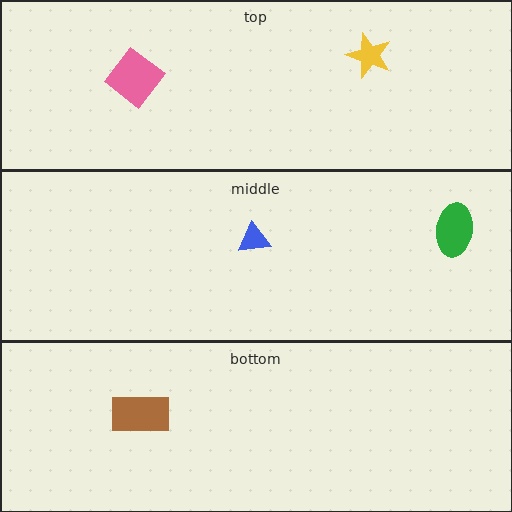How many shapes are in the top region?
2.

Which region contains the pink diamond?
The top region.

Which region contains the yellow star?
The top region.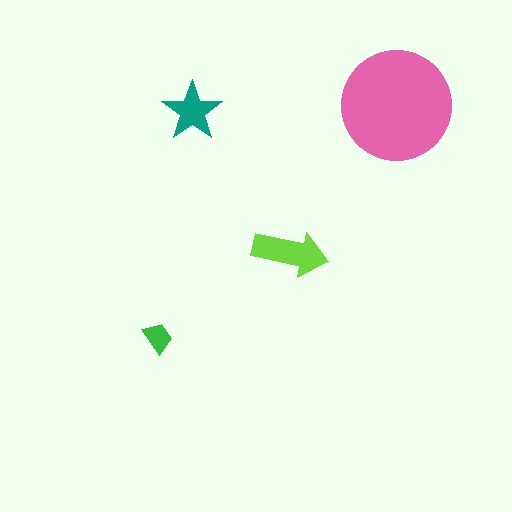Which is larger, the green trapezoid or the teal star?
The teal star.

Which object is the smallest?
The green trapezoid.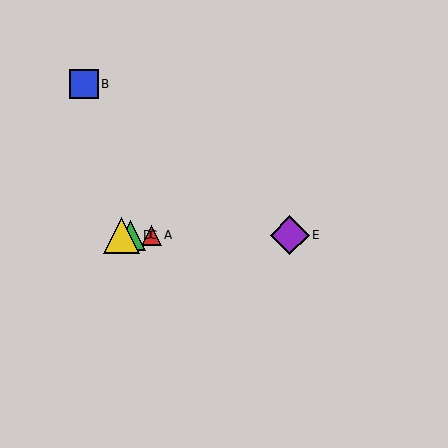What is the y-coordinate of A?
Object A is at y≈235.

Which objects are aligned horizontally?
Objects A, C, D, E are aligned horizontally.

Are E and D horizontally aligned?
Yes, both are at y≈235.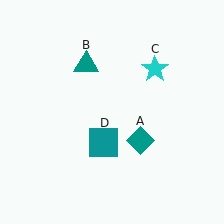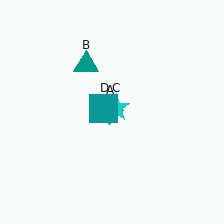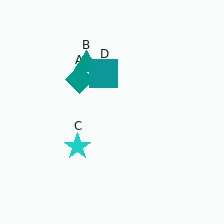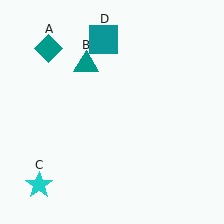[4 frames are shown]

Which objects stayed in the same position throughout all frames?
Teal triangle (object B) remained stationary.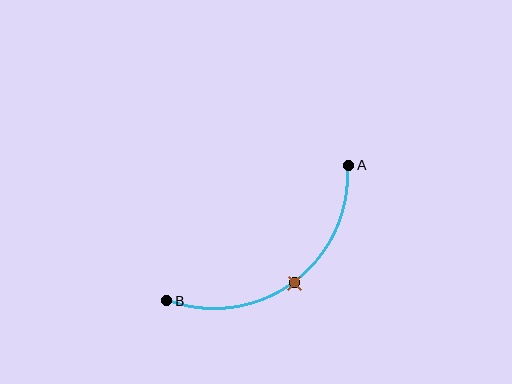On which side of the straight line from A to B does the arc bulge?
The arc bulges below and to the right of the straight line connecting A and B.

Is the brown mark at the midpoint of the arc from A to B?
Yes. The brown mark lies on the arc at equal arc-length from both A and B — it is the arc midpoint.